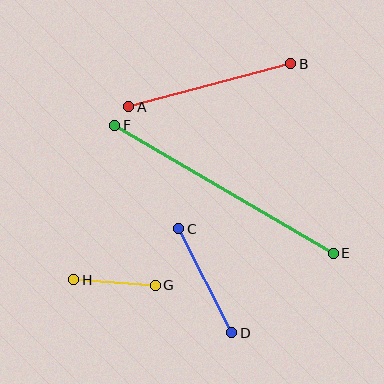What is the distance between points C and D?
The distance is approximately 117 pixels.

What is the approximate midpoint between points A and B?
The midpoint is at approximately (210, 85) pixels.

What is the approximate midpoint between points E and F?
The midpoint is at approximately (224, 189) pixels.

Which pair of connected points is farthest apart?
Points E and F are farthest apart.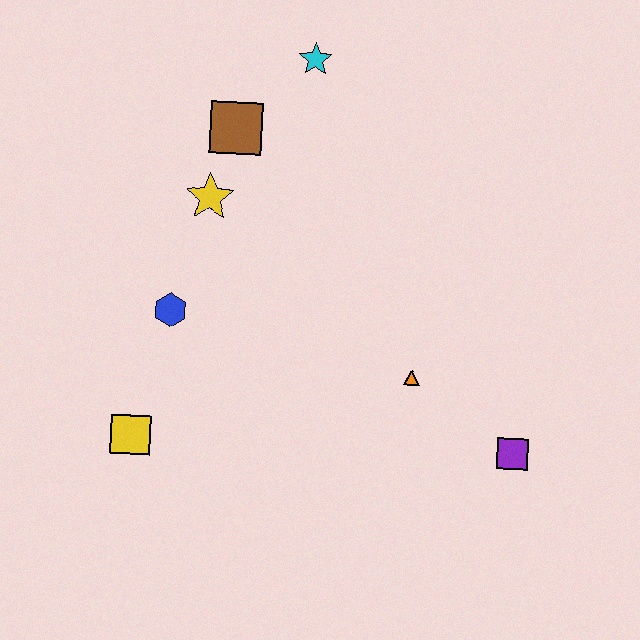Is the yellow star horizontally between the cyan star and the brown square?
No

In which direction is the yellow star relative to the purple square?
The yellow star is to the left of the purple square.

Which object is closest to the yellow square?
The blue hexagon is closest to the yellow square.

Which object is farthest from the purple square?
The cyan star is farthest from the purple square.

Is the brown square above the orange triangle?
Yes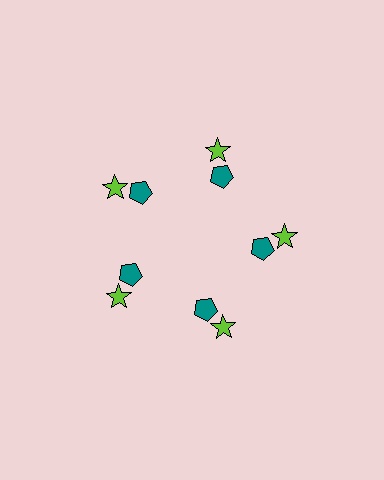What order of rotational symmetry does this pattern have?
This pattern has 5-fold rotational symmetry.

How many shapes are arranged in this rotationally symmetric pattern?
There are 10 shapes, arranged in 5 groups of 2.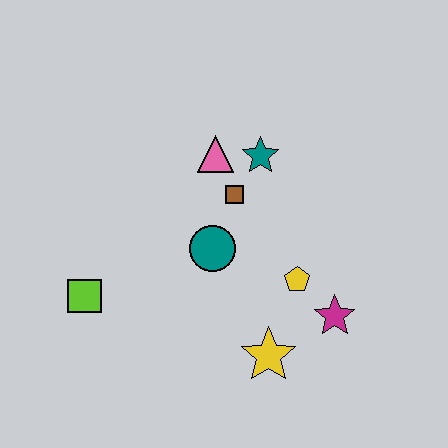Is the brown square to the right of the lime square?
Yes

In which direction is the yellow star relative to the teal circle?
The yellow star is below the teal circle.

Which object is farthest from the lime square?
The magenta star is farthest from the lime square.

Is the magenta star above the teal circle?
No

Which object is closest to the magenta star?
The yellow pentagon is closest to the magenta star.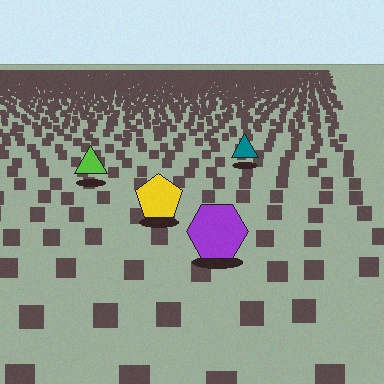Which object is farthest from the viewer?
The teal triangle is farthest from the viewer. It appears smaller and the ground texture around it is denser.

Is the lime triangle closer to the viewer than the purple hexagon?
No. The purple hexagon is closer — you can tell from the texture gradient: the ground texture is coarser near it.